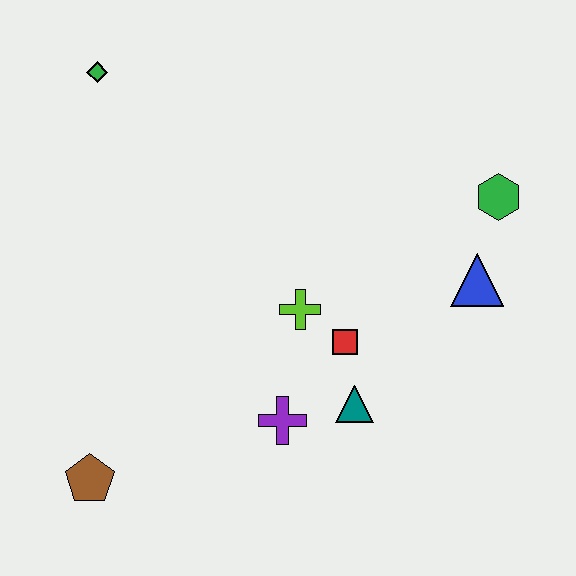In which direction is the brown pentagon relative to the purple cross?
The brown pentagon is to the left of the purple cross.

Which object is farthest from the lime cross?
The green diamond is farthest from the lime cross.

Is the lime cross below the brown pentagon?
No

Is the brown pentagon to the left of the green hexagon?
Yes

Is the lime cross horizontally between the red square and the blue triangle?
No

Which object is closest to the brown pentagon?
The purple cross is closest to the brown pentagon.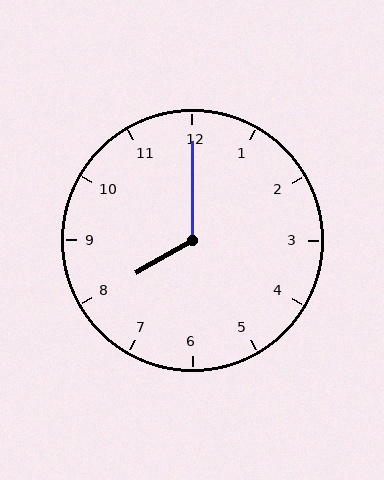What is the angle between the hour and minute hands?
Approximately 120 degrees.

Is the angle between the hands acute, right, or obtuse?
It is obtuse.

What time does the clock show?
8:00.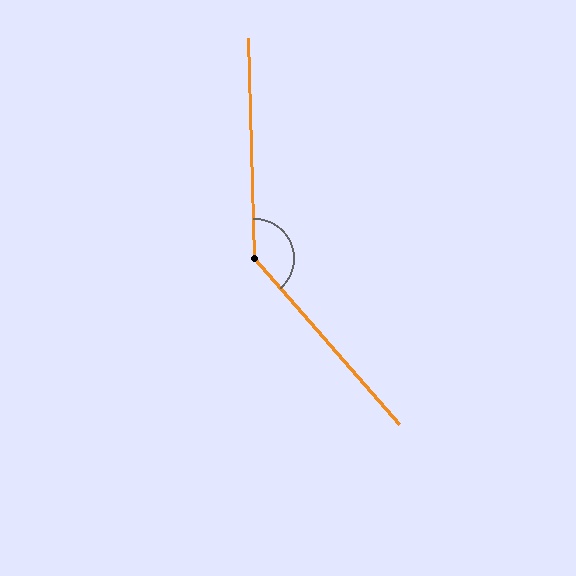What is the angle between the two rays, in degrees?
Approximately 140 degrees.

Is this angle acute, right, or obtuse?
It is obtuse.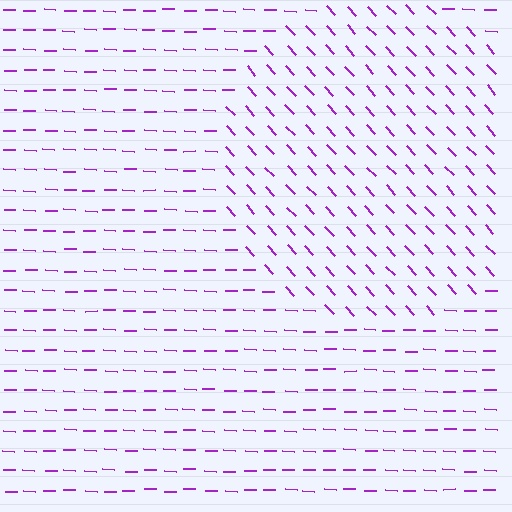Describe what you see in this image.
The image is filled with small purple line segments. A circle region in the image has lines oriented differently from the surrounding lines, creating a visible texture boundary.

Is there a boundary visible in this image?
Yes, there is a texture boundary formed by a change in line orientation.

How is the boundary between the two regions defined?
The boundary is defined purely by a change in line orientation (approximately 45 degrees difference). All lines are the same color and thickness.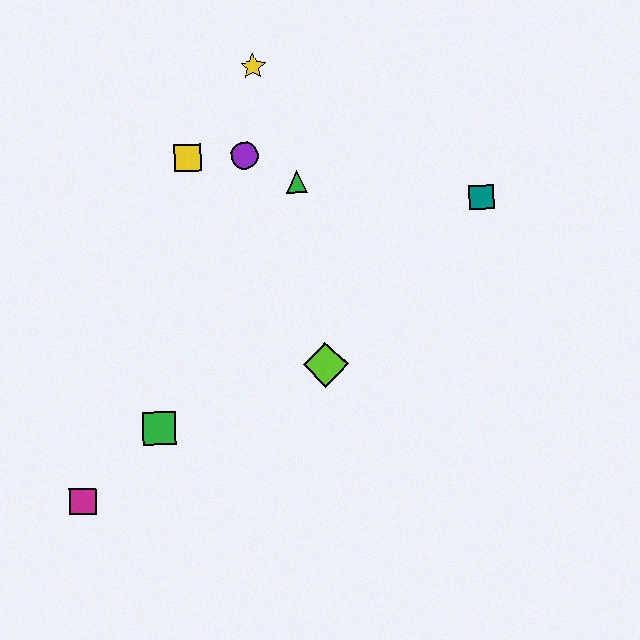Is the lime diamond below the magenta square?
No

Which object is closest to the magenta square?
The green square is closest to the magenta square.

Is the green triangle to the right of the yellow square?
Yes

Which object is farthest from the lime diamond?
The yellow star is farthest from the lime diamond.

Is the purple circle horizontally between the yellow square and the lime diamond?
Yes